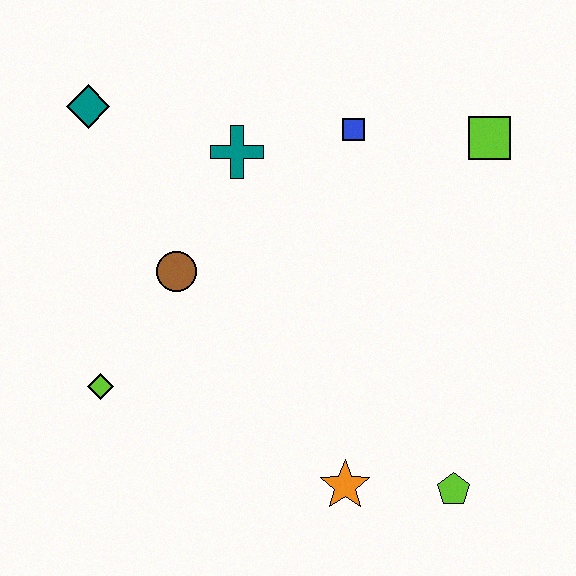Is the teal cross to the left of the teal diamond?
No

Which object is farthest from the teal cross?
The lime pentagon is farthest from the teal cross.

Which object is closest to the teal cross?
The blue square is closest to the teal cross.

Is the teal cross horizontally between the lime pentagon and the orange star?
No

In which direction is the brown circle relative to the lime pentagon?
The brown circle is to the left of the lime pentagon.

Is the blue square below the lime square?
No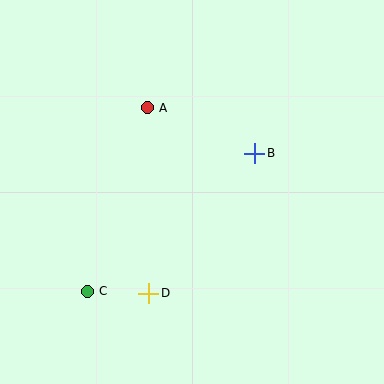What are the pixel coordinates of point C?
Point C is at (87, 291).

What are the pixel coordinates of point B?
Point B is at (255, 153).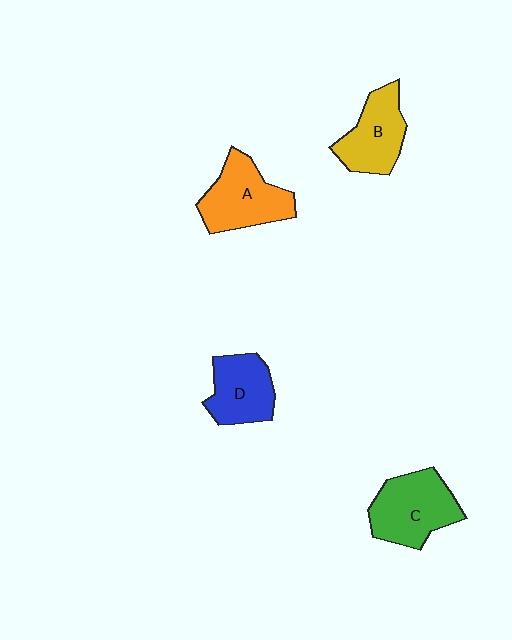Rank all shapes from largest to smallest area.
From largest to smallest: C (green), A (orange), B (yellow), D (blue).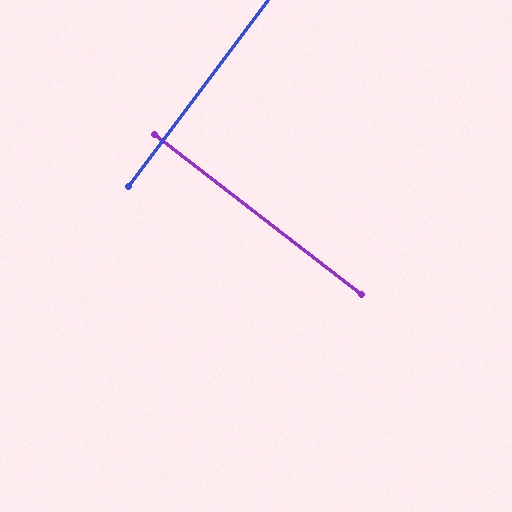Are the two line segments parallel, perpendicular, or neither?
Perpendicular — they meet at approximately 89°.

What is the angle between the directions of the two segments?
Approximately 89 degrees.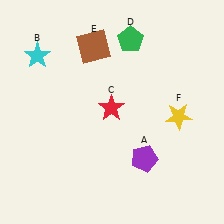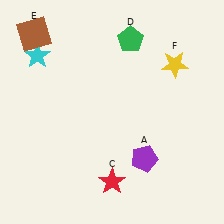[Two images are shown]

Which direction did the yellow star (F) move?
The yellow star (F) moved up.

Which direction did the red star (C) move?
The red star (C) moved down.